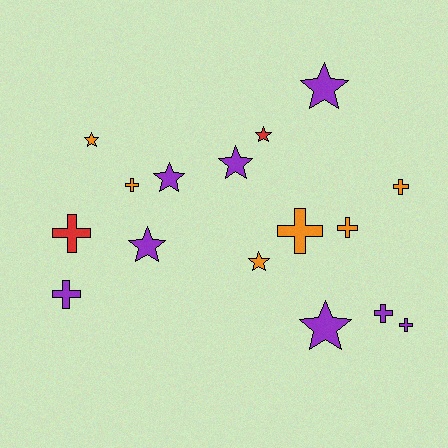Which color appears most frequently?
Purple, with 8 objects.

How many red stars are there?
There is 1 red star.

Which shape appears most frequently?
Star, with 8 objects.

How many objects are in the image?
There are 16 objects.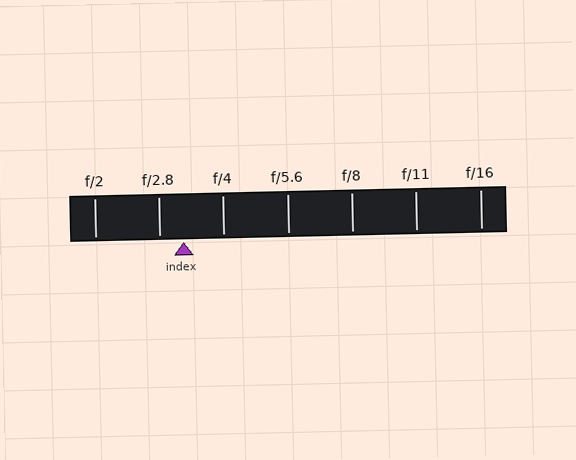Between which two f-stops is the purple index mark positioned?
The index mark is between f/2.8 and f/4.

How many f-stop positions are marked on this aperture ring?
There are 7 f-stop positions marked.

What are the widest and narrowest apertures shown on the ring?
The widest aperture shown is f/2 and the narrowest is f/16.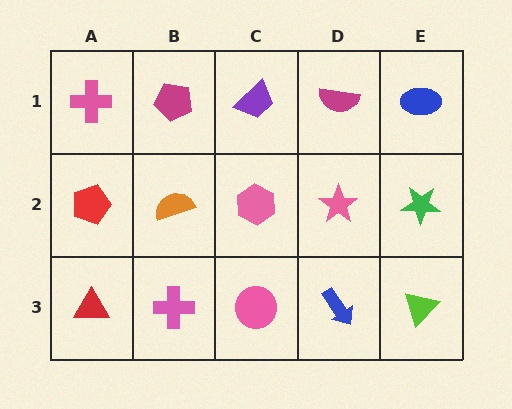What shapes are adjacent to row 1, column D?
A pink star (row 2, column D), a purple trapezoid (row 1, column C), a blue ellipse (row 1, column E).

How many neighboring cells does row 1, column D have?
3.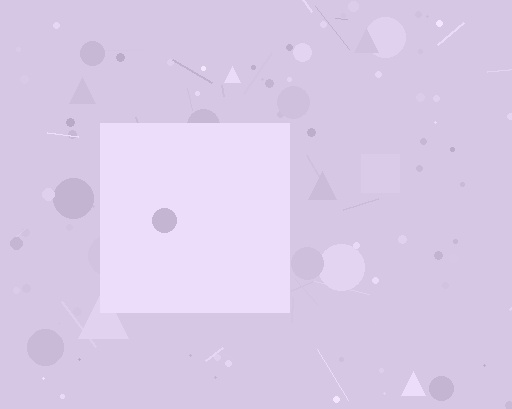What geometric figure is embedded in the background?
A square is embedded in the background.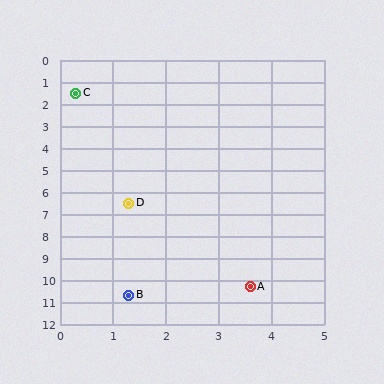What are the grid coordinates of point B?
Point B is at approximately (1.3, 10.7).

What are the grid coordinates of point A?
Point A is at approximately (3.6, 10.3).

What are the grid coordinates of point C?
Point C is at approximately (0.3, 1.5).